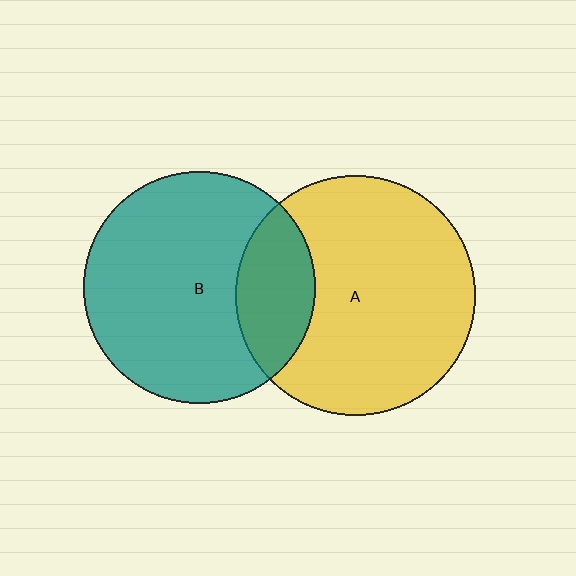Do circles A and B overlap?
Yes.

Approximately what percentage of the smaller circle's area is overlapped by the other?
Approximately 25%.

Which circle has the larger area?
Circle A (yellow).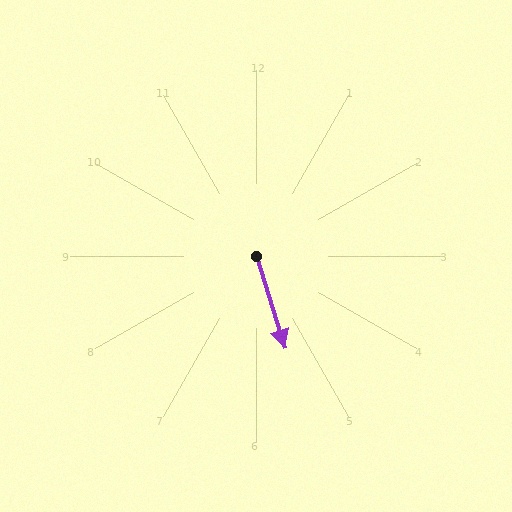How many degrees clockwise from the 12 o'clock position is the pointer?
Approximately 162 degrees.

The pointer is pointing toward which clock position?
Roughly 5 o'clock.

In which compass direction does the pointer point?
South.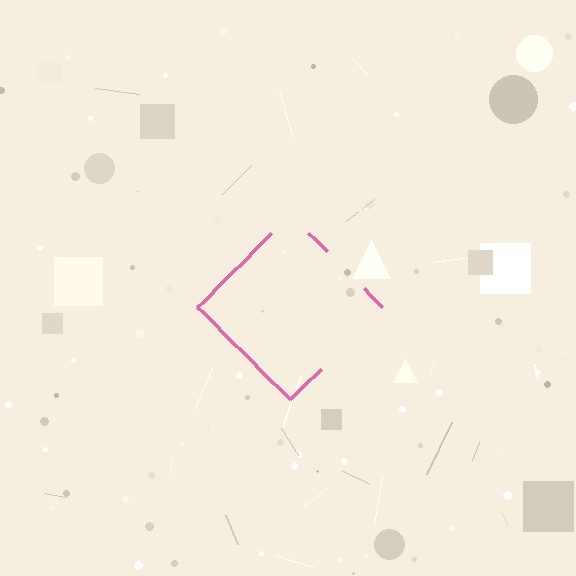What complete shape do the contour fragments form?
The contour fragments form a diamond.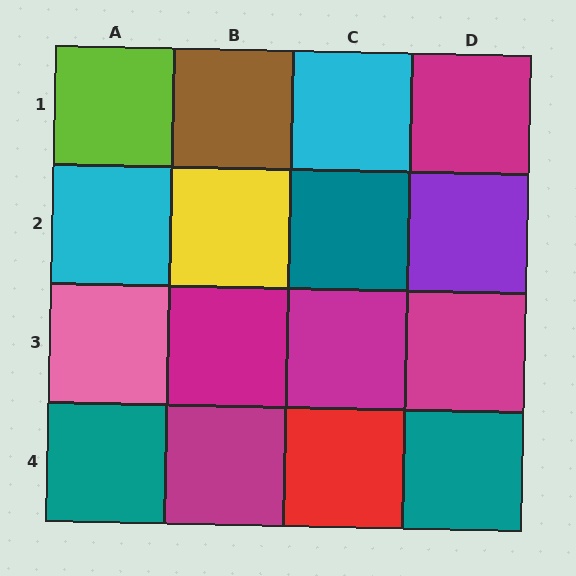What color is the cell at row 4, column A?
Teal.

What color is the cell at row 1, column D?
Magenta.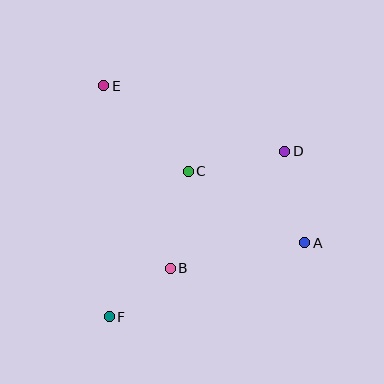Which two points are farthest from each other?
Points A and E are farthest from each other.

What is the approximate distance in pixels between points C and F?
The distance between C and F is approximately 166 pixels.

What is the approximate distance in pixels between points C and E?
The distance between C and E is approximately 120 pixels.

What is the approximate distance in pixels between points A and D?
The distance between A and D is approximately 94 pixels.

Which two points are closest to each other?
Points B and F are closest to each other.